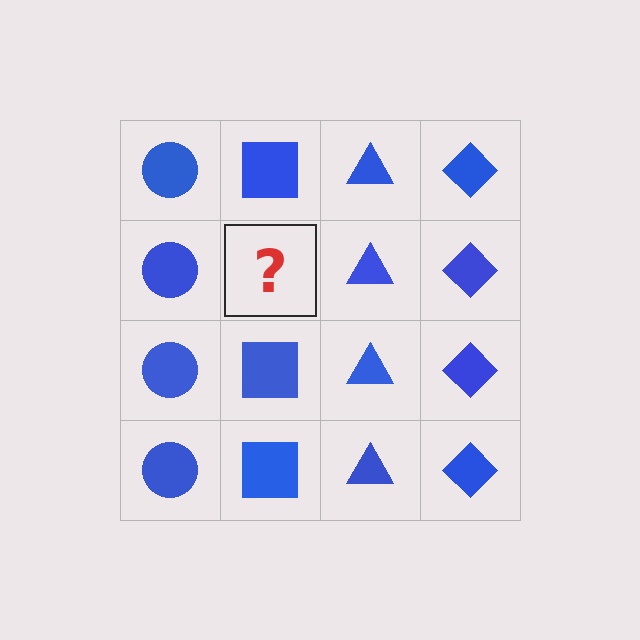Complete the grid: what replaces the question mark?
The question mark should be replaced with a blue square.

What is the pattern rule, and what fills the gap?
The rule is that each column has a consistent shape. The gap should be filled with a blue square.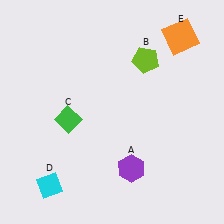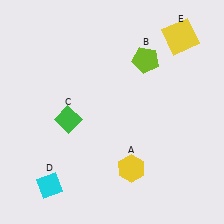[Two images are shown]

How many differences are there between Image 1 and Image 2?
There are 2 differences between the two images.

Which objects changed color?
A changed from purple to yellow. E changed from orange to yellow.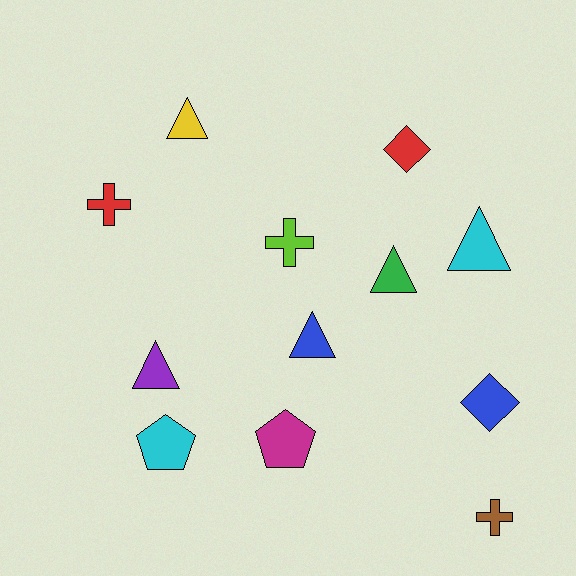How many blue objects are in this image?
There are 2 blue objects.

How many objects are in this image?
There are 12 objects.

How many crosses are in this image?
There are 3 crosses.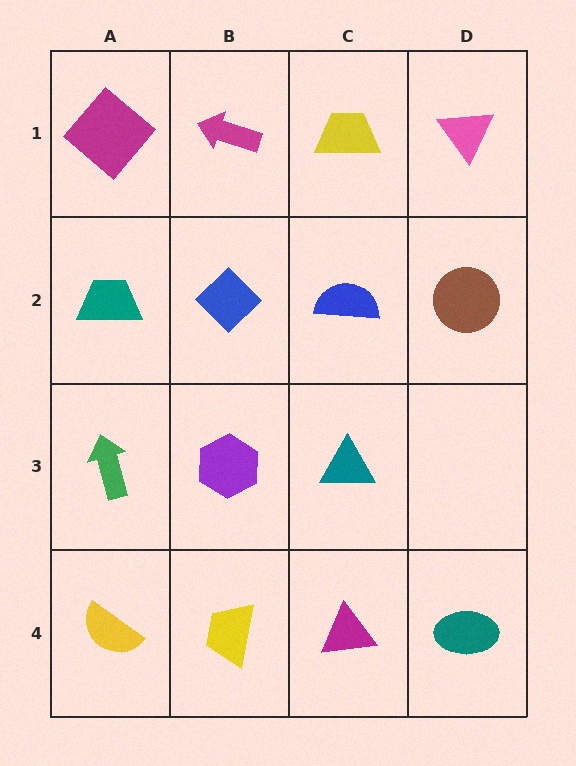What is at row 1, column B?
A magenta arrow.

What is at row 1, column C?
A yellow trapezoid.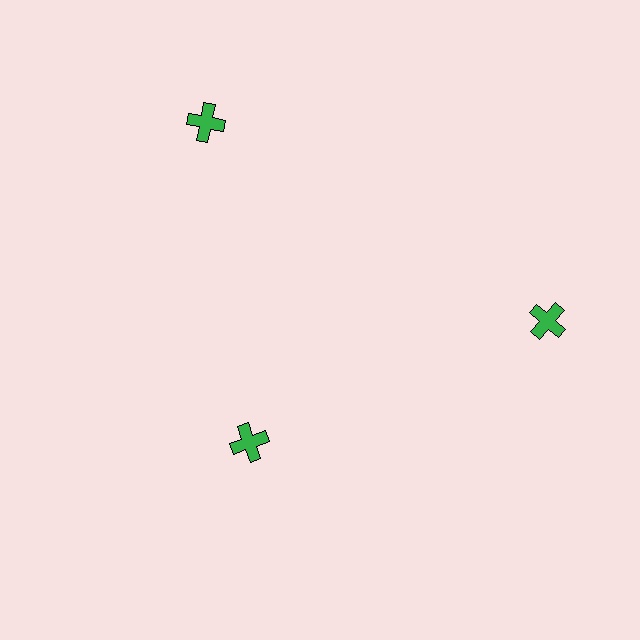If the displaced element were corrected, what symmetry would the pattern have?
It would have 3-fold rotational symmetry — the pattern would map onto itself every 120 degrees.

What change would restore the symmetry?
The symmetry would be restored by moving it outward, back onto the ring so that all 3 crosses sit at equal angles and equal distance from the center.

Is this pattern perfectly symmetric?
No. The 3 green crosses are arranged in a ring, but one element near the 7 o'clock position is pulled inward toward the center, breaking the 3-fold rotational symmetry.